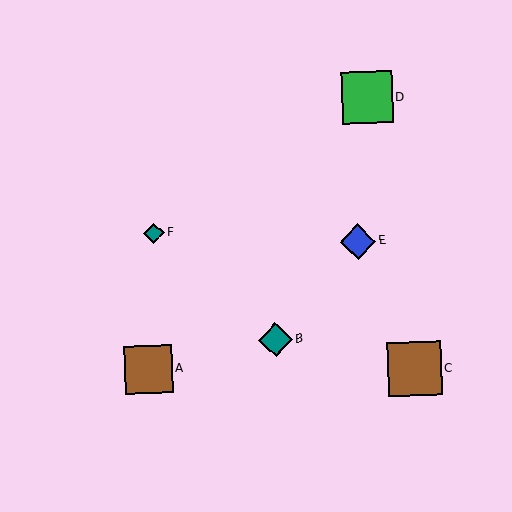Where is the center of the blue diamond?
The center of the blue diamond is at (358, 242).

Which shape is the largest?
The brown square (labeled C) is the largest.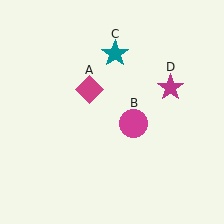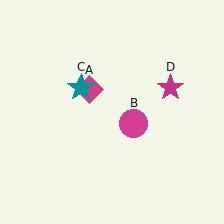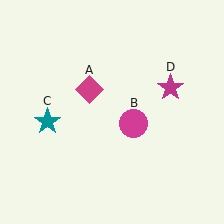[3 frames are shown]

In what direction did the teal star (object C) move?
The teal star (object C) moved down and to the left.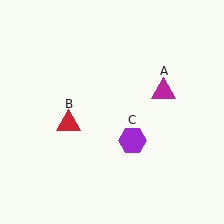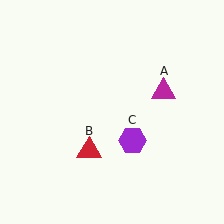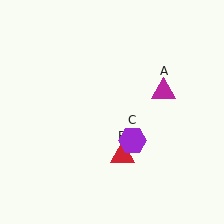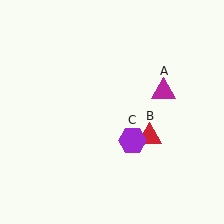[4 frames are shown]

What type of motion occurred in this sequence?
The red triangle (object B) rotated counterclockwise around the center of the scene.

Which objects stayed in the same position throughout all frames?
Magenta triangle (object A) and purple hexagon (object C) remained stationary.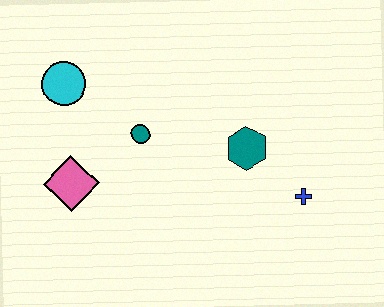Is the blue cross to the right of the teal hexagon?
Yes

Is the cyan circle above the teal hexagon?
Yes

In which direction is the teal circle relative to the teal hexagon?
The teal circle is to the left of the teal hexagon.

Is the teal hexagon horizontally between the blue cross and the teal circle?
Yes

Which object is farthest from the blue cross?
The cyan circle is farthest from the blue cross.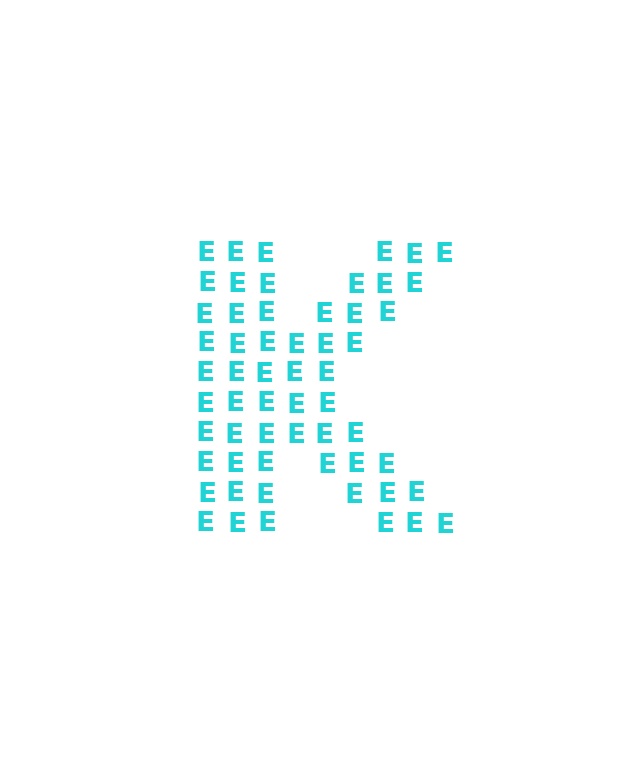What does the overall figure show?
The overall figure shows the letter K.